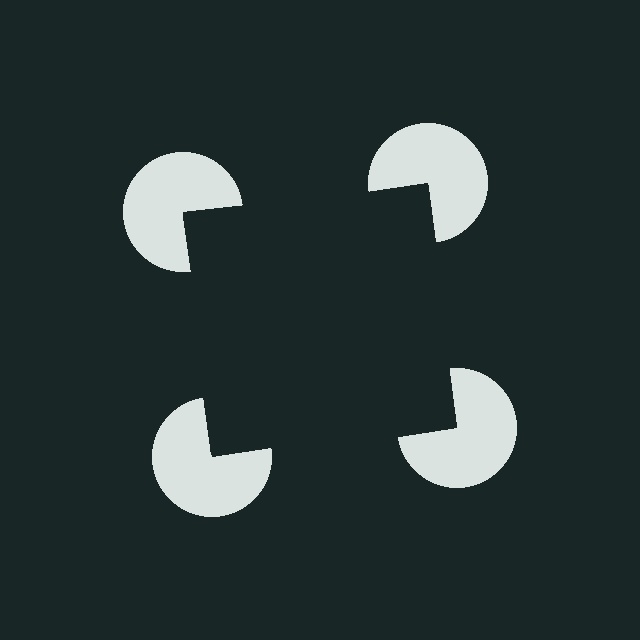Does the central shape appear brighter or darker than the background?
It typically appears slightly darker than the background, even though no actual brightness change is drawn.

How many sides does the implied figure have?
4 sides.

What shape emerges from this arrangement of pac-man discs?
An illusory square — its edges are inferred from the aligned wedge cuts in the pac-man discs, not physically drawn.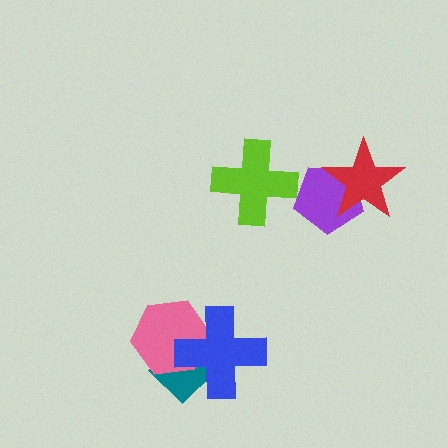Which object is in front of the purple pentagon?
The red star is in front of the purple pentagon.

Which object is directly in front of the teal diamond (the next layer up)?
The pink hexagon is directly in front of the teal diamond.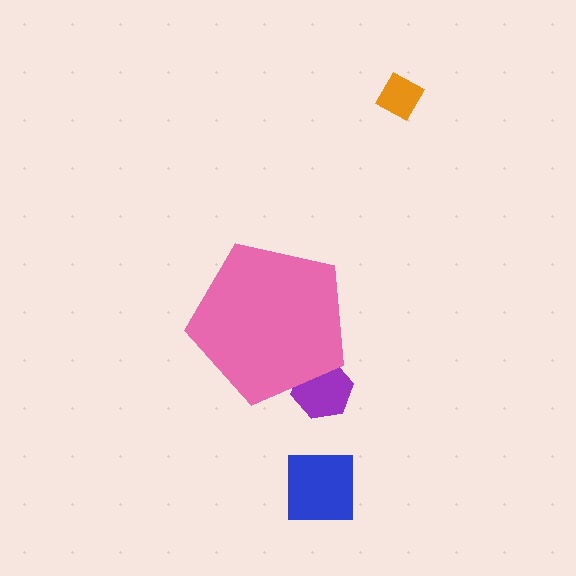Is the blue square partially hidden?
No, the blue square is fully visible.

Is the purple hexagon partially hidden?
Yes, the purple hexagon is partially hidden behind the pink pentagon.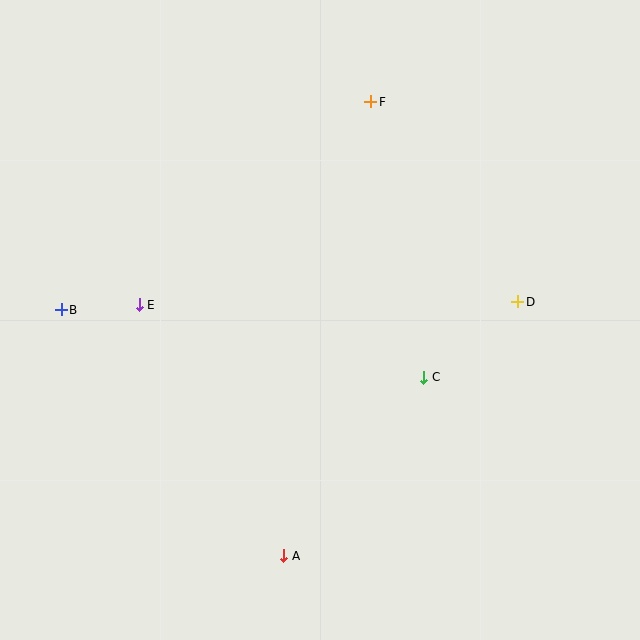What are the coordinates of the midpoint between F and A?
The midpoint between F and A is at (327, 329).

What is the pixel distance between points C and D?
The distance between C and D is 121 pixels.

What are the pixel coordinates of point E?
Point E is at (139, 305).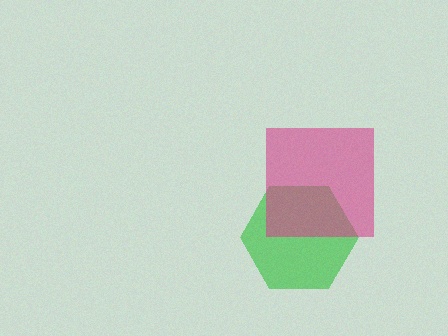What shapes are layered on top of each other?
The layered shapes are: a green hexagon, a magenta square.